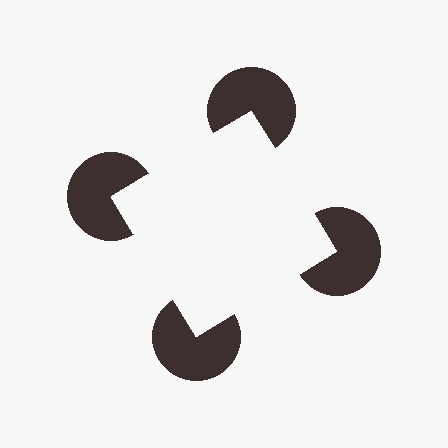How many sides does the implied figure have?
4 sides.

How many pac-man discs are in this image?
There are 4 — one at each vertex of the illusory square.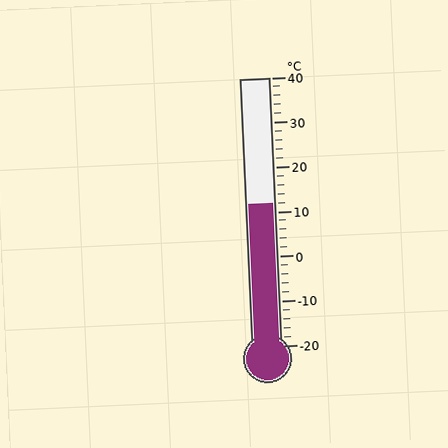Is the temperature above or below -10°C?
The temperature is above -10°C.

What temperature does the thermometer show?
The thermometer shows approximately 12°C.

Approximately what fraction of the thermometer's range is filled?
The thermometer is filled to approximately 55% of its range.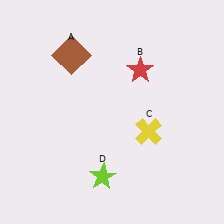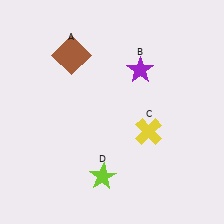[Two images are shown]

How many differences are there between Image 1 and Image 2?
There is 1 difference between the two images.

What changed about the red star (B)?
In Image 1, B is red. In Image 2, it changed to purple.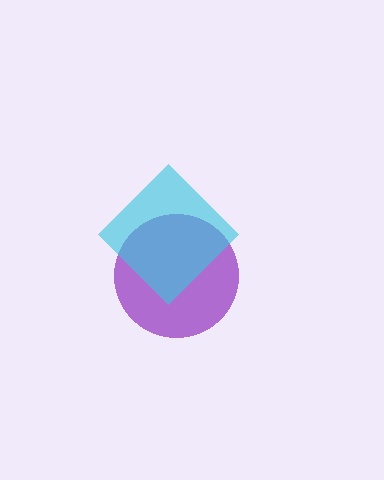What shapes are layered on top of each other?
The layered shapes are: a purple circle, a cyan diamond.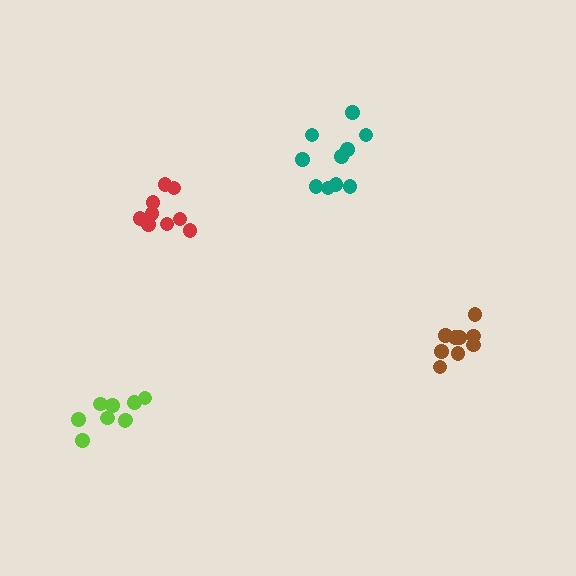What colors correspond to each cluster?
The clusters are colored: teal, lime, red, brown.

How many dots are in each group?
Group 1: 10 dots, Group 2: 9 dots, Group 3: 9 dots, Group 4: 9 dots (37 total).